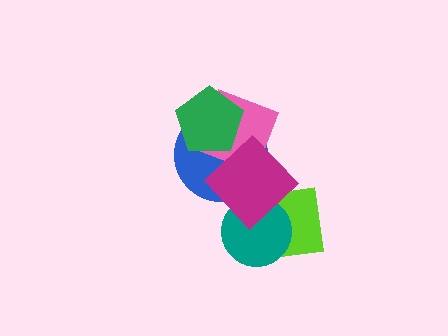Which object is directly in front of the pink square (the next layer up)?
The green pentagon is directly in front of the pink square.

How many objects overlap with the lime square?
2 objects overlap with the lime square.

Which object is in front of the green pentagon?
The magenta diamond is in front of the green pentagon.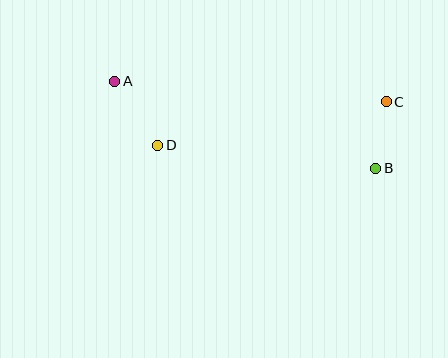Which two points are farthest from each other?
Points A and B are farthest from each other.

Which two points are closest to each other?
Points B and C are closest to each other.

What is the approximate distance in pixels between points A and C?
The distance between A and C is approximately 272 pixels.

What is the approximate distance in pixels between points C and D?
The distance between C and D is approximately 233 pixels.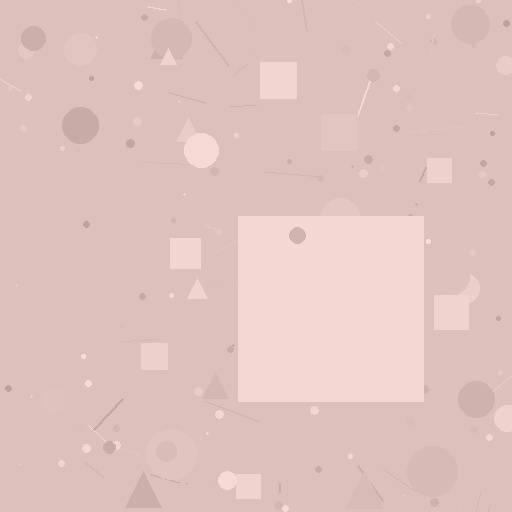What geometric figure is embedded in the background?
A square is embedded in the background.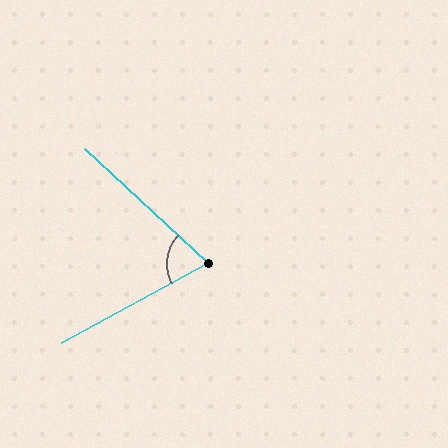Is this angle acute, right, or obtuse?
It is acute.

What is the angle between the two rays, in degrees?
Approximately 71 degrees.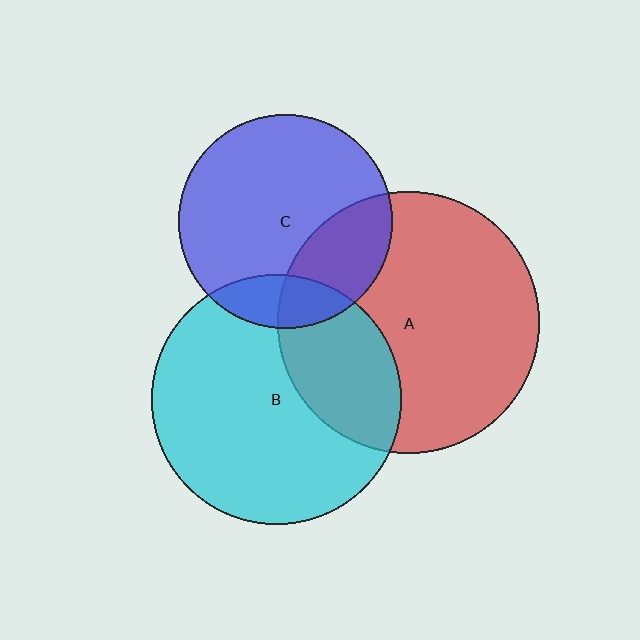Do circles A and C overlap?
Yes.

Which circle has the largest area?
Circle A (red).